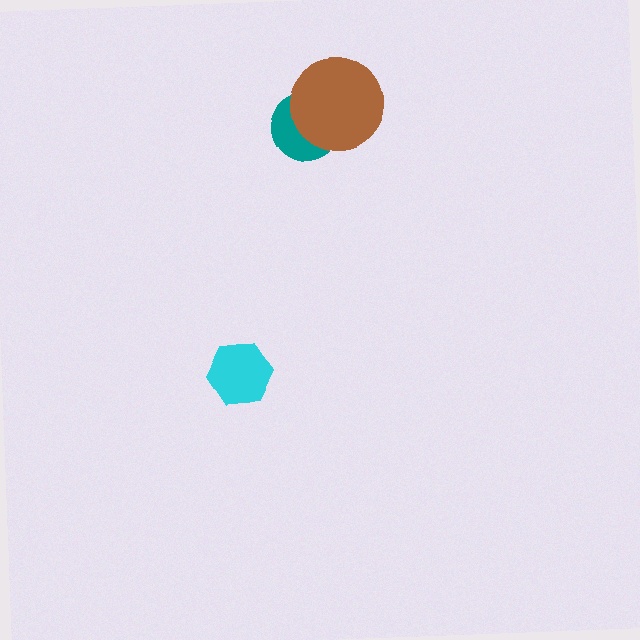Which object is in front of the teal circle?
The brown circle is in front of the teal circle.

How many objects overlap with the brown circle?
1 object overlaps with the brown circle.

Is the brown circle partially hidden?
No, no other shape covers it.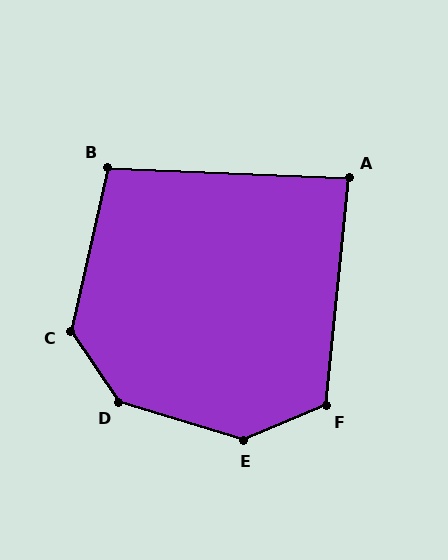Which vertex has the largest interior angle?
D, at approximately 141 degrees.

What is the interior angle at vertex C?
Approximately 133 degrees (obtuse).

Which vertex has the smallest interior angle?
A, at approximately 86 degrees.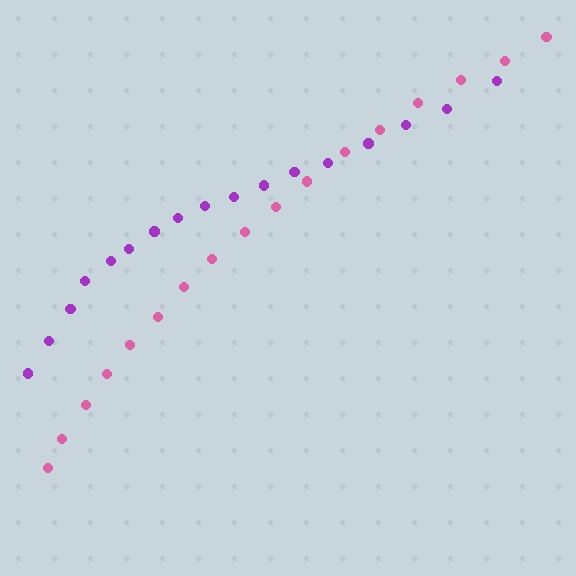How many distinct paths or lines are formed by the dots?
There are 2 distinct paths.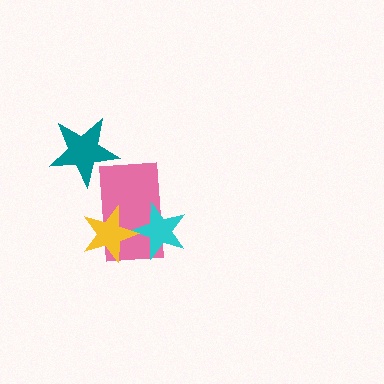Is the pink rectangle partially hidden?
Yes, it is partially covered by another shape.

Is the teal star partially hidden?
No, no other shape covers it.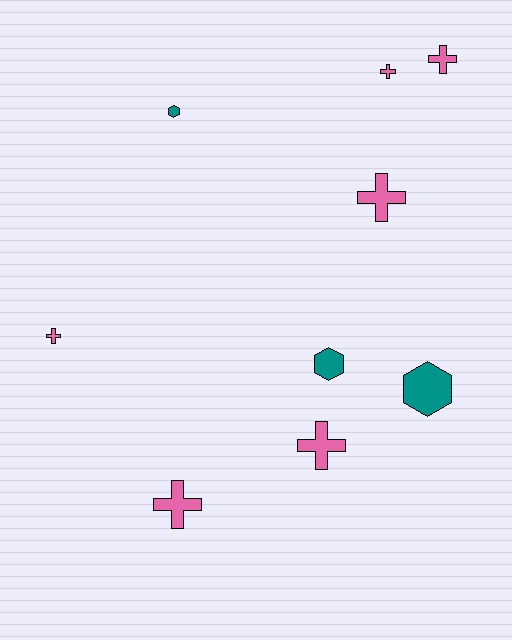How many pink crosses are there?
There are 6 pink crosses.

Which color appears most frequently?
Pink, with 6 objects.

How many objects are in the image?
There are 9 objects.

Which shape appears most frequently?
Cross, with 6 objects.